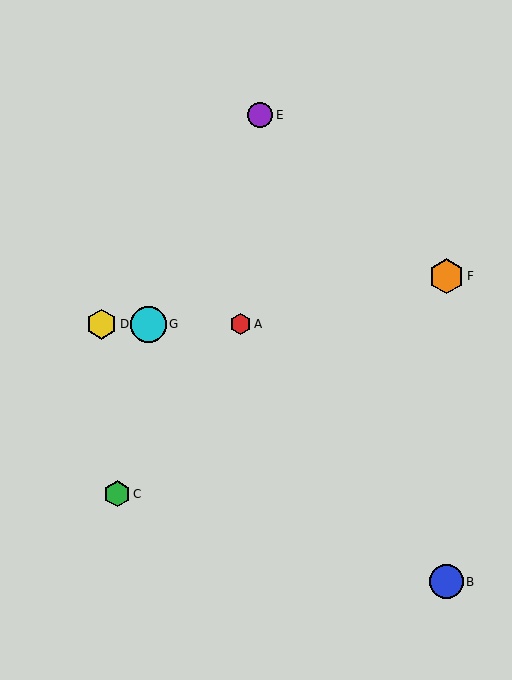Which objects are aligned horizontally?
Objects A, D, G are aligned horizontally.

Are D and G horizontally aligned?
Yes, both are at y≈324.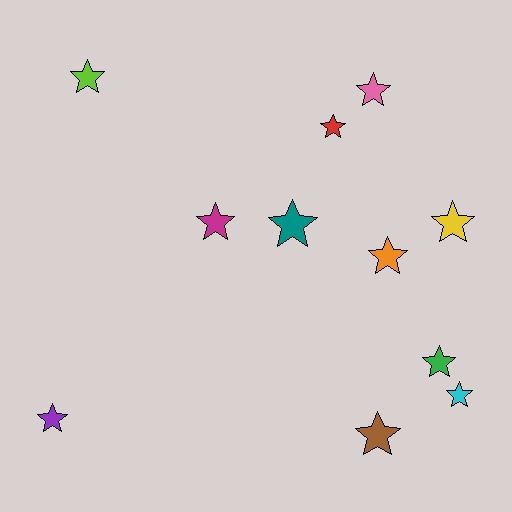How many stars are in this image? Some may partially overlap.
There are 11 stars.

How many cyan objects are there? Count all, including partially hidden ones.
There is 1 cyan object.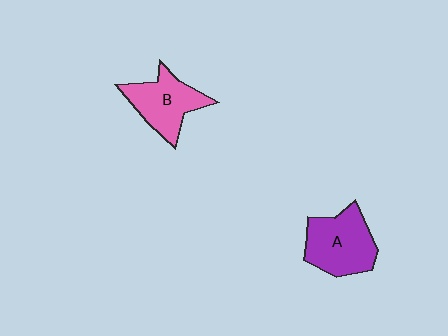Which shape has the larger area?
Shape A (purple).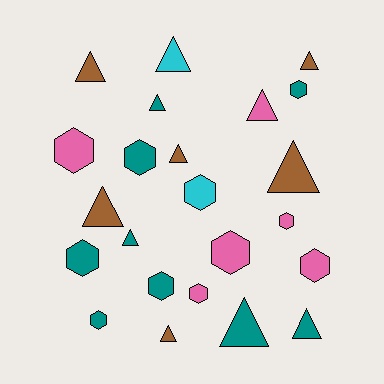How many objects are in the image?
There are 23 objects.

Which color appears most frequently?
Teal, with 9 objects.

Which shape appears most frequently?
Triangle, with 12 objects.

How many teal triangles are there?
There are 4 teal triangles.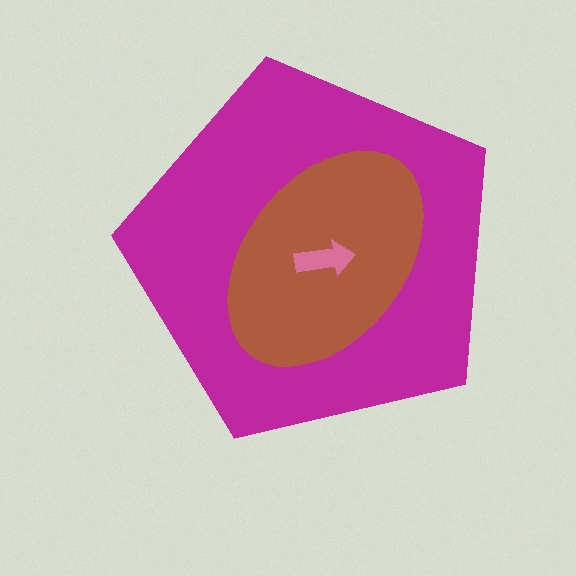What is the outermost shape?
The magenta pentagon.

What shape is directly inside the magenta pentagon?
The brown ellipse.